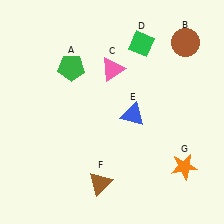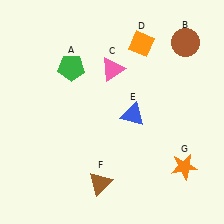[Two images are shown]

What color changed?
The diamond (D) changed from green in Image 1 to orange in Image 2.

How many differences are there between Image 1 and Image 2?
There is 1 difference between the two images.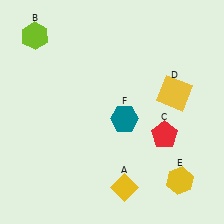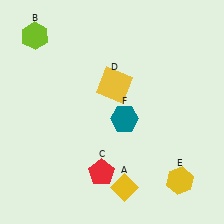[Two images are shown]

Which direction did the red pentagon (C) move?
The red pentagon (C) moved left.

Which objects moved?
The objects that moved are: the red pentagon (C), the yellow square (D).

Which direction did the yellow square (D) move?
The yellow square (D) moved left.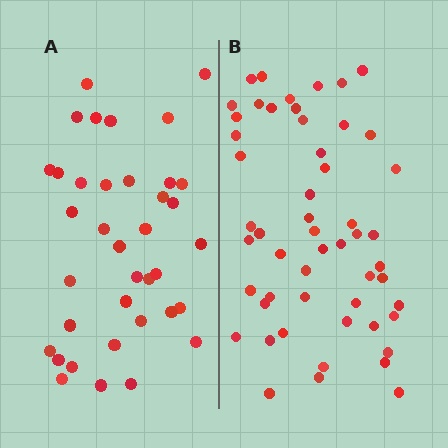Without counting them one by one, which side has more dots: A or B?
Region B (the right region) has more dots.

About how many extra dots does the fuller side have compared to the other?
Region B has approximately 15 more dots than region A.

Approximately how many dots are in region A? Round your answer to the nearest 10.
About 40 dots. (The exact count is 37, which rounds to 40.)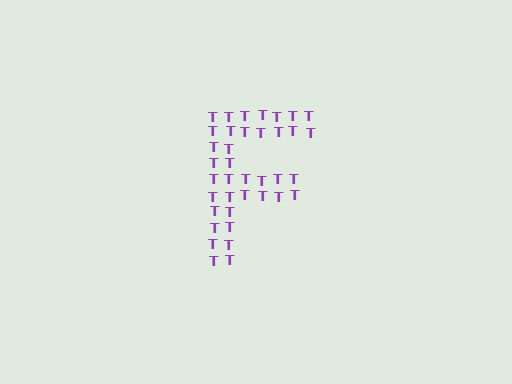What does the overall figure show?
The overall figure shows the letter F.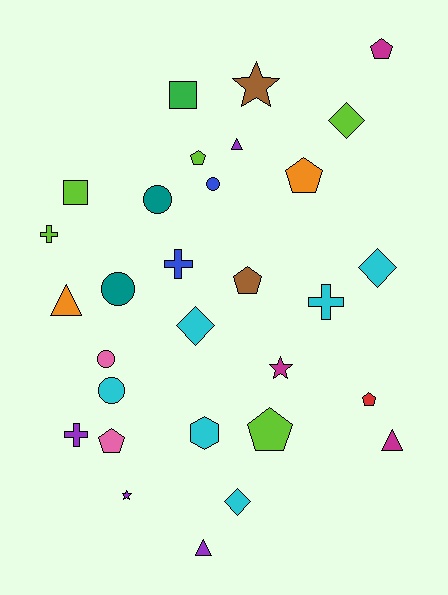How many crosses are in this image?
There are 4 crosses.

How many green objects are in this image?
There is 1 green object.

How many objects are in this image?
There are 30 objects.